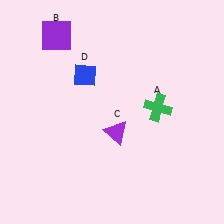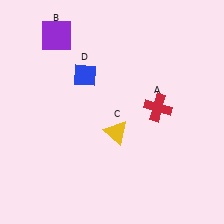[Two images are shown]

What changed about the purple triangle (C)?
In Image 1, C is purple. In Image 2, it changed to yellow.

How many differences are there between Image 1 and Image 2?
There are 2 differences between the two images.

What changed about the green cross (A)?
In Image 1, A is green. In Image 2, it changed to red.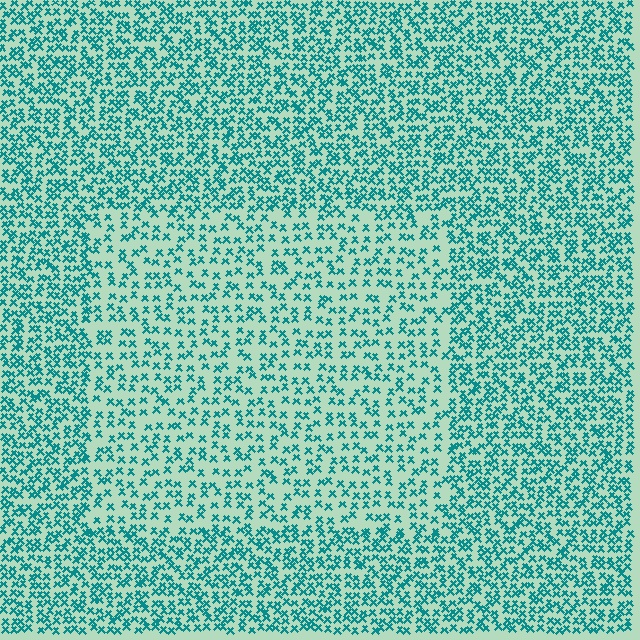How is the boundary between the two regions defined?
The boundary is defined by a change in element density (approximately 1.7x ratio). All elements are the same color, size, and shape.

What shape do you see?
I see a rectangle.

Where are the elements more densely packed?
The elements are more densely packed outside the rectangle boundary.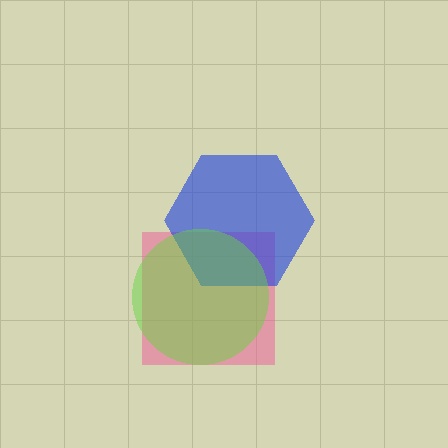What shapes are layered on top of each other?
The layered shapes are: a pink square, a blue hexagon, a lime circle.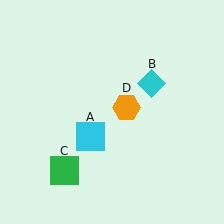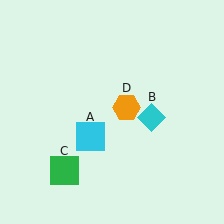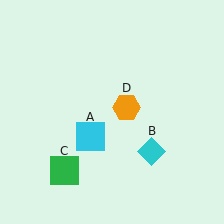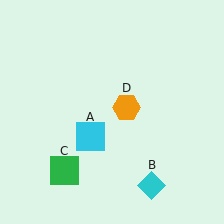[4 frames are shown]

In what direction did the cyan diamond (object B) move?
The cyan diamond (object B) moved down.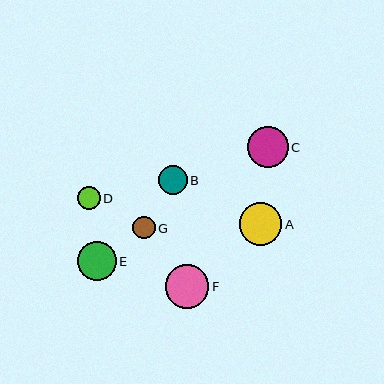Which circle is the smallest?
Circle G is the smallest with a size of approximately 23 pixels.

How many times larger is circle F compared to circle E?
Circle F is approximately 1.1 times the size of circle E.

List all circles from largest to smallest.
From largest to smallest: F, A, C, E, B, D, G.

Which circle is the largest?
Circle F is the largest with a size of approximately 44 pixels.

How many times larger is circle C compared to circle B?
Circle C is approximately 1.4 times the size of circle B.